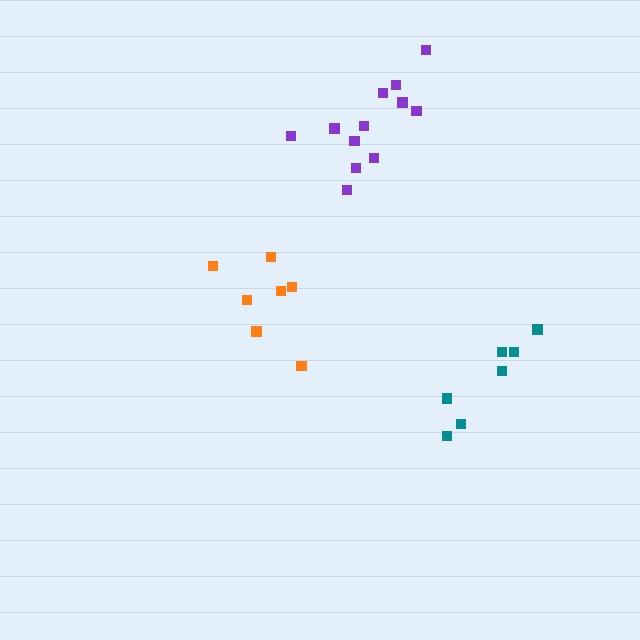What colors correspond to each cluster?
The clusters are colored: orange, teal, purple.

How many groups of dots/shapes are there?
There are 3 groups.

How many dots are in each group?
Group 1: 7 dots, Group 2: 7 dots, Group 3: 12 dots (26 total).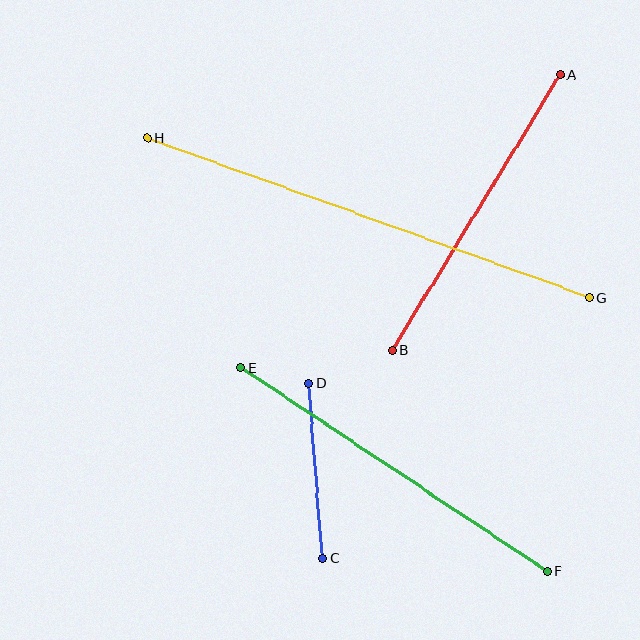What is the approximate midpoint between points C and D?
The midpoint is at approximately (316, 471) pixels.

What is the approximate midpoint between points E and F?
The midpoint is at approximately (394, 470) pixels.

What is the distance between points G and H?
The distance is approximately 471 pixels.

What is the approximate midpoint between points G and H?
The midpoint is at approximately (368, 218) pixels.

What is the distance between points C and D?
The distance is approximately 176 pixels.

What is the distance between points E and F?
The distance is approximately 368 pixels.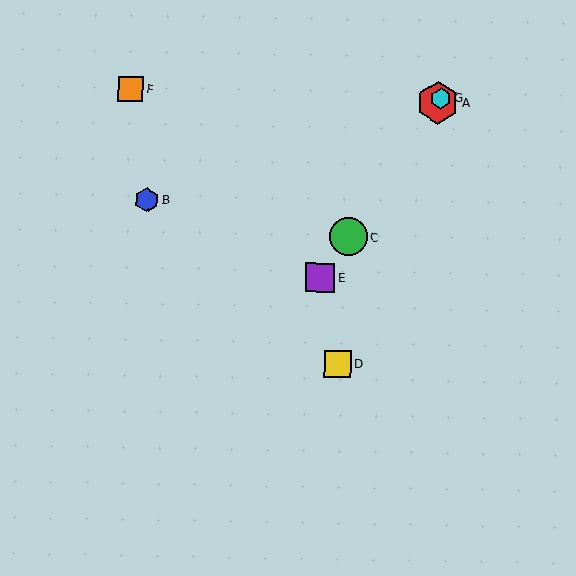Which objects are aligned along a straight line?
Objects A, C, E, G are aligned along a straight line.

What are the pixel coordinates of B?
Object B is at (147, 200).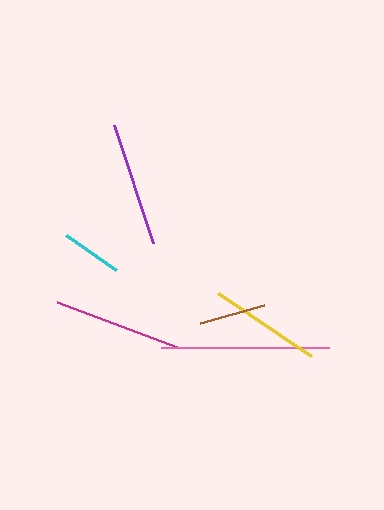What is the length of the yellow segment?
The yellow segment is approximately 112 pixels long.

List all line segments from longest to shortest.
From longest to shortest: pink, magenta, purple, yellow, brown, cyan.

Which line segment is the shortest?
The cyan line is the shortest at approximately 61 pixels.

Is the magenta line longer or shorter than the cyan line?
The magenta line is longer than the cyan line.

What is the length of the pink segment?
The pink segment is approximately 168 pixels long.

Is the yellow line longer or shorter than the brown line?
The yellow line is longer than the brown line.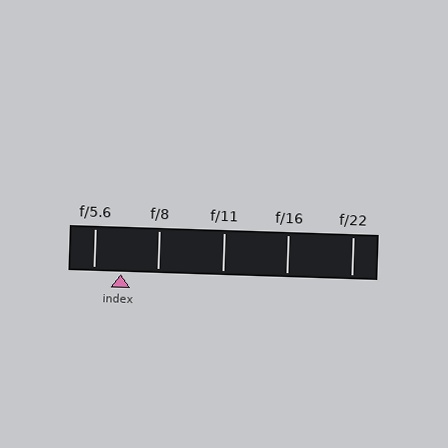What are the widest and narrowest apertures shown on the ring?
The widest aperture shown is f/5.6 and the narrowest is f/22.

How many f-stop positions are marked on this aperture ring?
There are 5 f-stop positions marked.